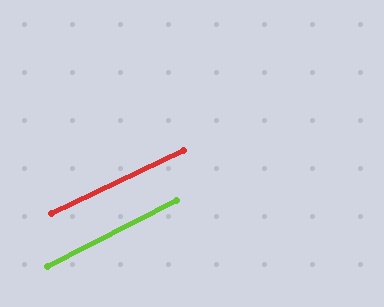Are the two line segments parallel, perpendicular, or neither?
Parallel — their directions differ by only 1.9°.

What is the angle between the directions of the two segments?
Approximately 2 degrees.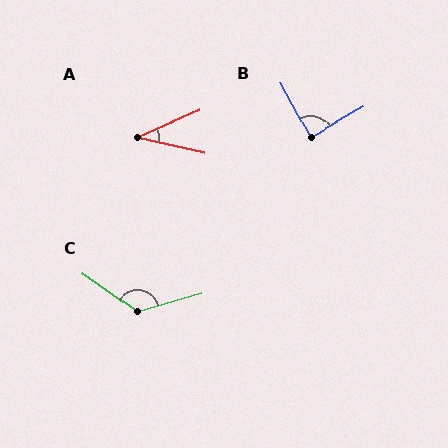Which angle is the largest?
C, at approximately 129 degrees.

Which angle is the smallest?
A, at approximately 36 degrees.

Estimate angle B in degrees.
Approximately 88 degrees.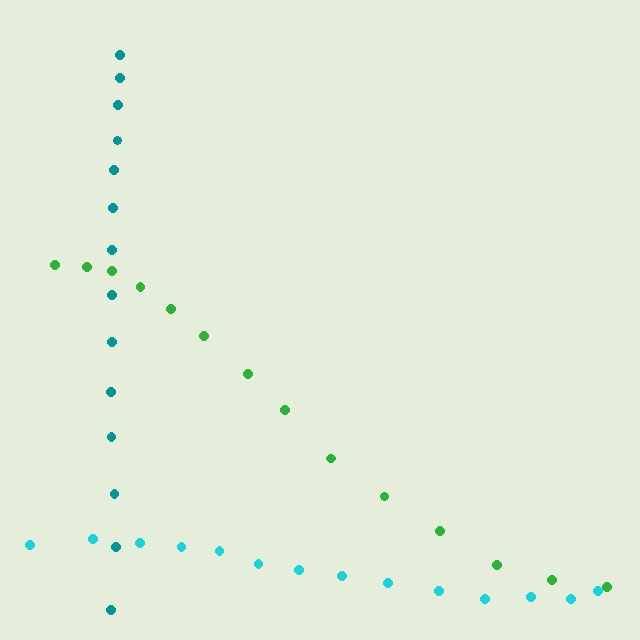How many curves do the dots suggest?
There are 3 distinct paths.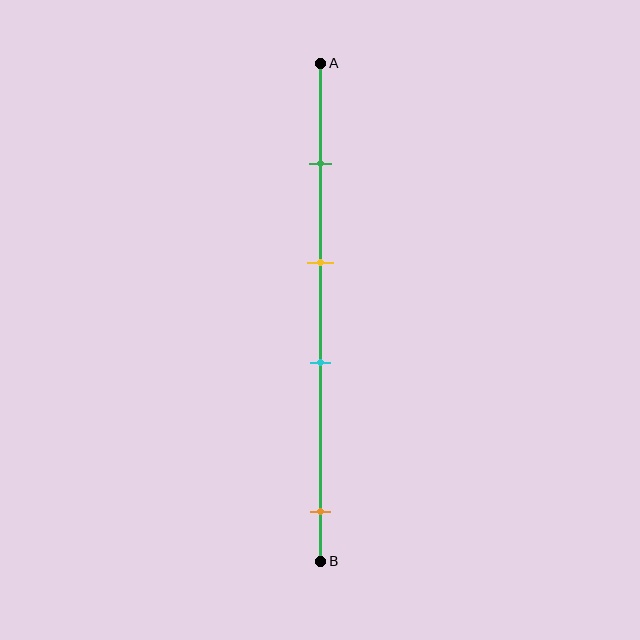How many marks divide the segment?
There are 4 marks dividing the segment.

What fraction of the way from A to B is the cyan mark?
The cyan mark is approximately 60% (0.6) of the way from A to B.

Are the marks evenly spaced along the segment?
No, the marks are not evenly spaced.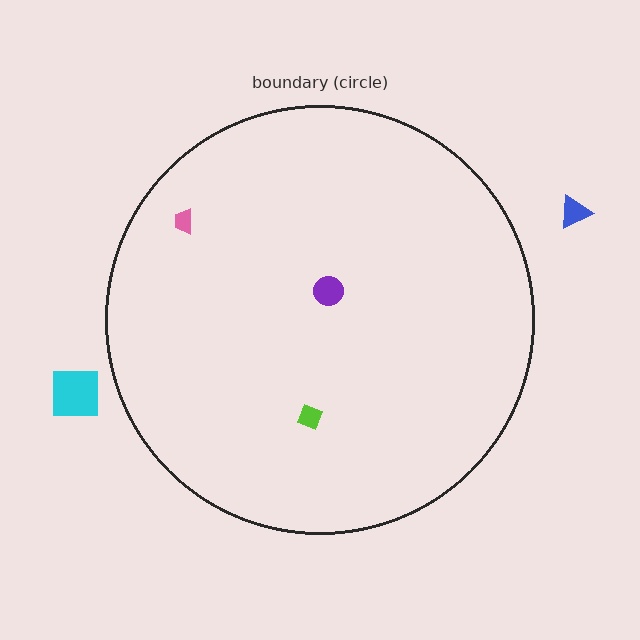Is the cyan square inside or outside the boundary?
Outside.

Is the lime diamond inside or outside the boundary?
Inside.